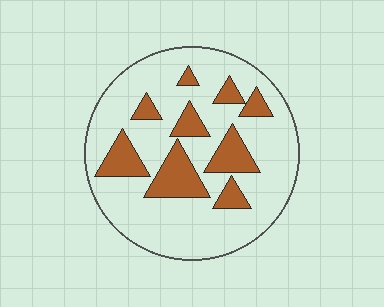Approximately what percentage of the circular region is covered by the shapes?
Approximately 25%.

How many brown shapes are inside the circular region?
9.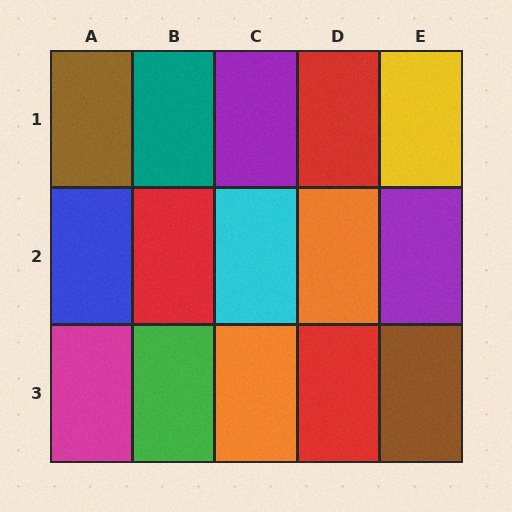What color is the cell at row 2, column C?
Cyan.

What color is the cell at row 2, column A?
Blue.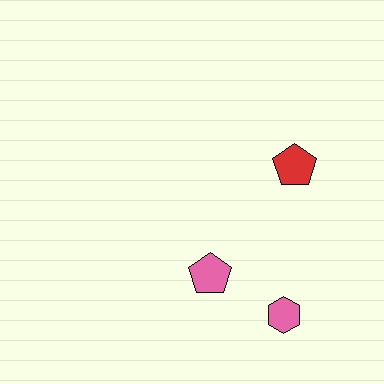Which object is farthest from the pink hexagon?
The red pentagon is farthest from the pink hexagon.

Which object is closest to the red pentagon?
The pink pentagon is closest to the red pentagon.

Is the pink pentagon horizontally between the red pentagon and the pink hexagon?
No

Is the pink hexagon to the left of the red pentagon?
Yes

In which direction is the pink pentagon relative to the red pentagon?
The pink pentagon is below the red pentagon.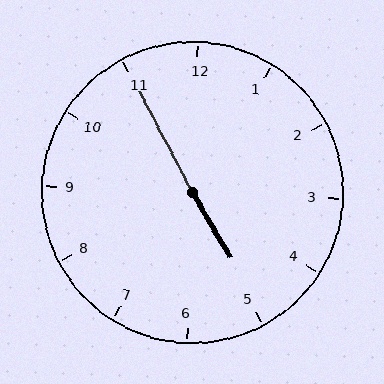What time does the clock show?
4:55.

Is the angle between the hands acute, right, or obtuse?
It is obtuse.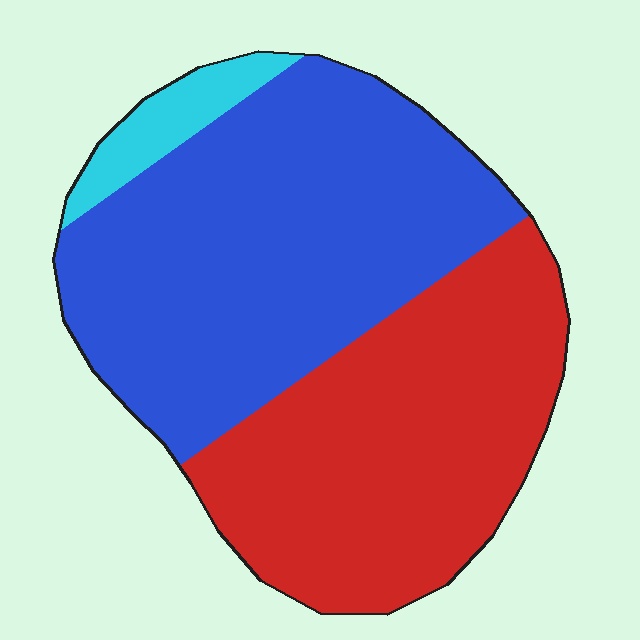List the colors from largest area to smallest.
From largest to smallest: blue, red, cyan.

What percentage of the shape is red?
Red covers about 40% of the shape.